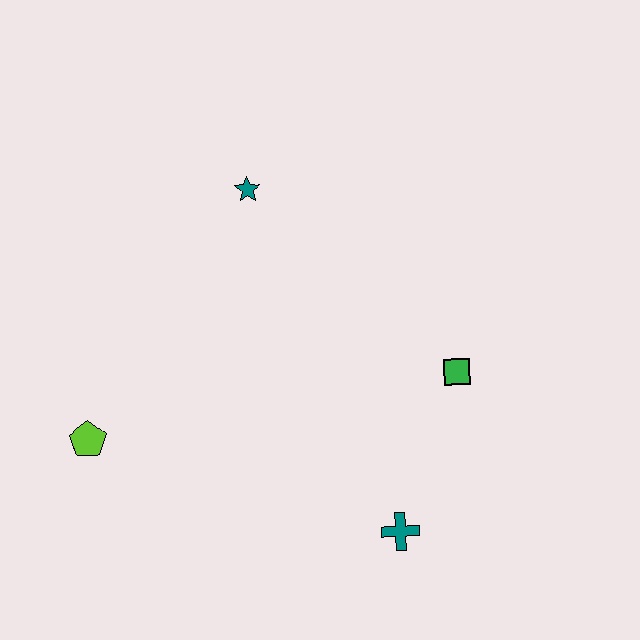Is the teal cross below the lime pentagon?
Yes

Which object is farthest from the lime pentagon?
The green square is farthest from the lime pentagon.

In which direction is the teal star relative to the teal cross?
The teal star is above the teal cross.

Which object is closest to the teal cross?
The green square is closest to the teal cross.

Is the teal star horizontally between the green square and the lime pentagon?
Yes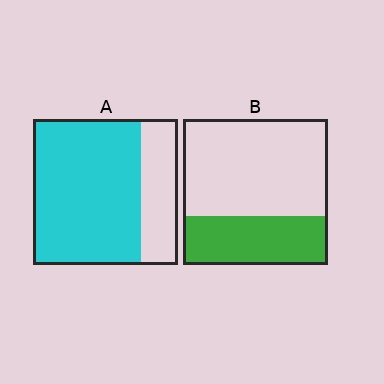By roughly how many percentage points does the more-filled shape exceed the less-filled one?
By roughly 40 percentage points (A over B).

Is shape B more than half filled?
No.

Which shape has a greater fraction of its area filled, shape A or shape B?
Shape A.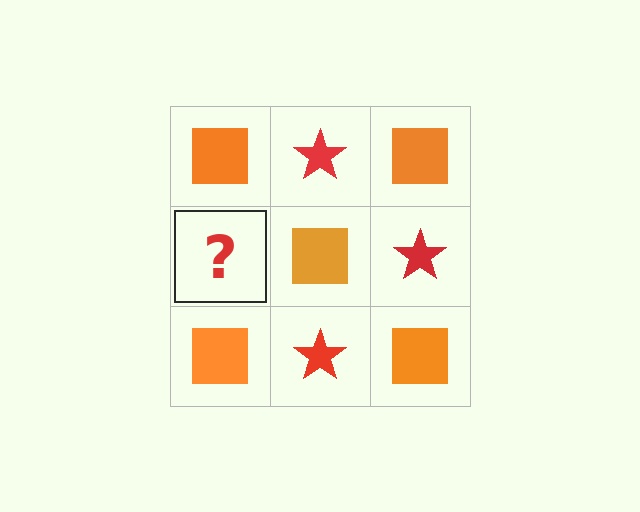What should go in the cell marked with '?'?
The missing cell should contain a red star.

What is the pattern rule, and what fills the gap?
The rule is that it alternates orange square and red star in a checkerboard pattern. The gap should be filled with a red star.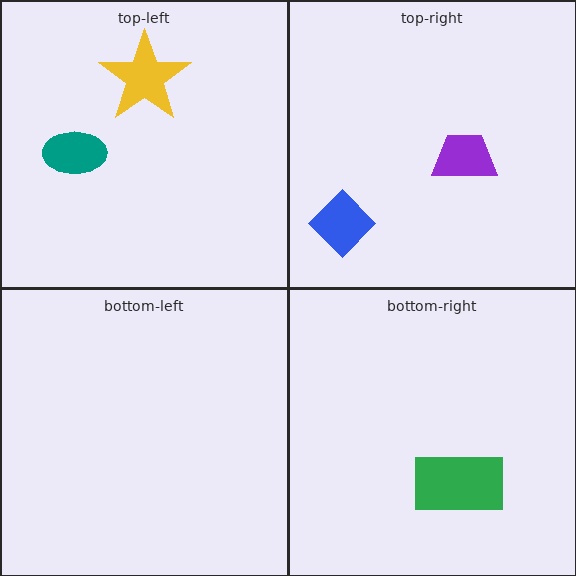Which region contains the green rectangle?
The bottom-right region.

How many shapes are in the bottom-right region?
1.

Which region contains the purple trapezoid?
The top-right region.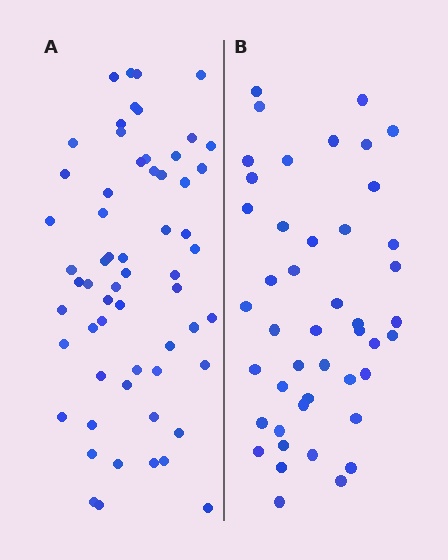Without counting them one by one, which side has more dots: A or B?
Region A (the left region) has more dots.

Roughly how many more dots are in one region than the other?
Region A has approximately 15 more dots than region B.